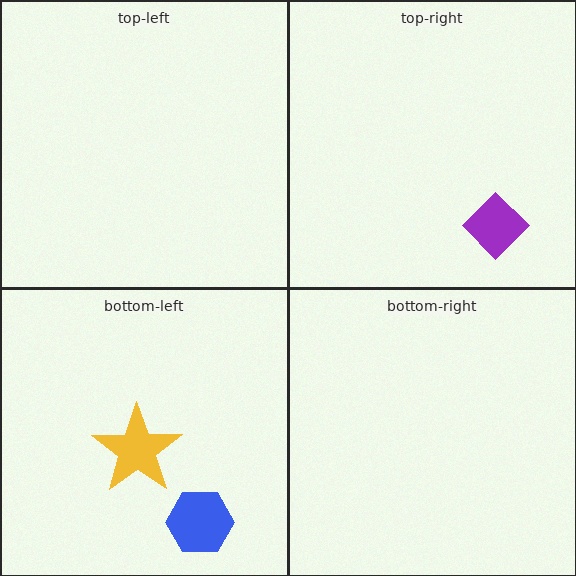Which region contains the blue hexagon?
The bottom-left region.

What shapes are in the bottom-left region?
The blue hexagon, the yellow star.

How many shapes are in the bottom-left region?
2.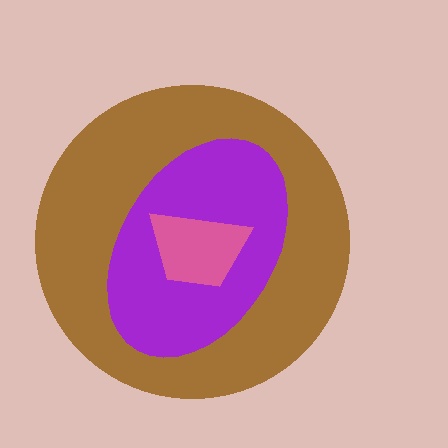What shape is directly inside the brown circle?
The purple ellipse.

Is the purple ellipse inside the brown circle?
Yes.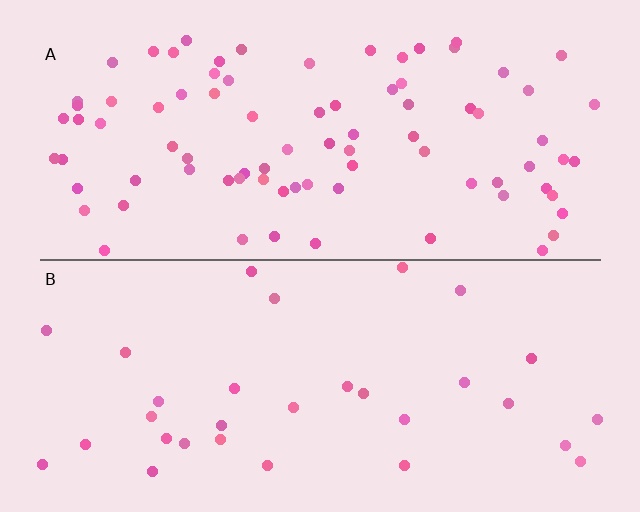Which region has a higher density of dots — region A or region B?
A (the top).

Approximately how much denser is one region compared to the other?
Approximately 2.6× — region A over region B.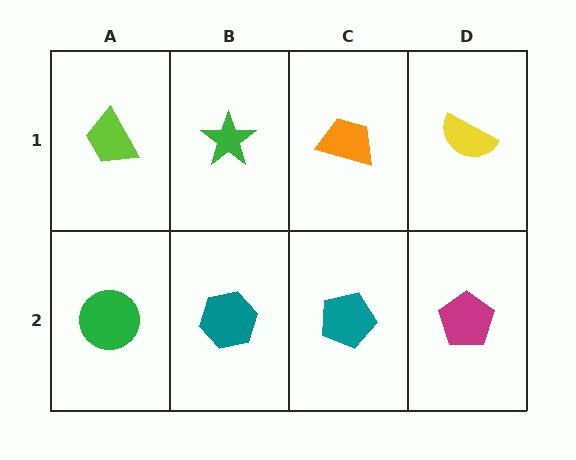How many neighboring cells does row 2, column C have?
3.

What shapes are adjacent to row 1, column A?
A green circle (row 2, column A), a green star (row 1, column B).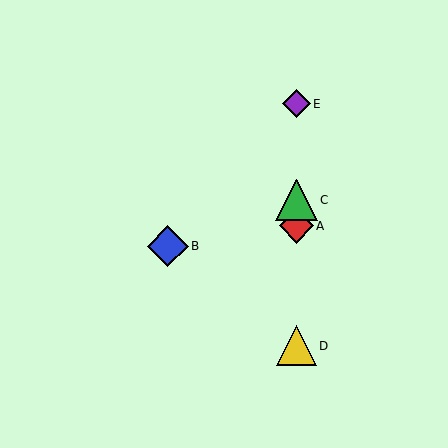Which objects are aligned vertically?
Objects A, C, D, E are aligned vertically.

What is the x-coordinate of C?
Object C is at x≈296.